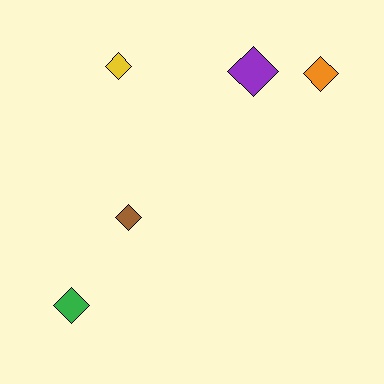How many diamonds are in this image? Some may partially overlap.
There are 5 diamonds.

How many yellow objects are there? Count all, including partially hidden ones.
There is 1 yellow object.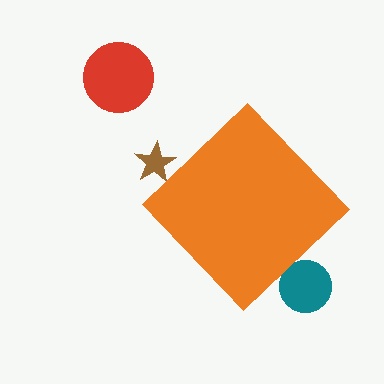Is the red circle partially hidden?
No, the red circle is fully visible.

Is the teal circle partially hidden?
Yes, the teal circle is partially hidden behind the orange diamond.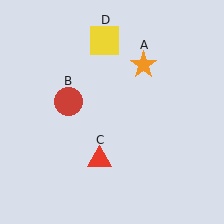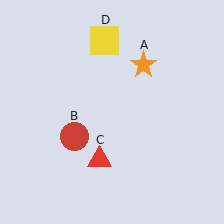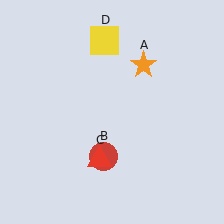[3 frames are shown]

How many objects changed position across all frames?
1 object changed position: red circle (object B).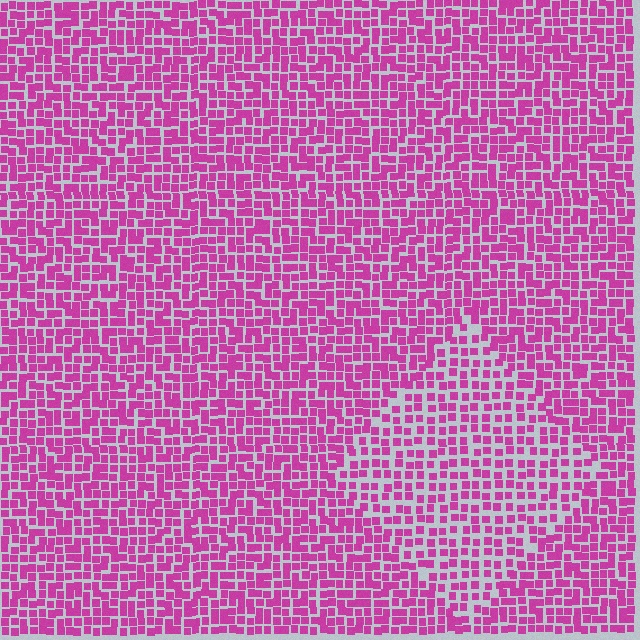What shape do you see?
I see a diamond.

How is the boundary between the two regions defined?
The boundary is defined by a change in element density (approximately 1.5x ratio). All elements are the same color, size, and shape.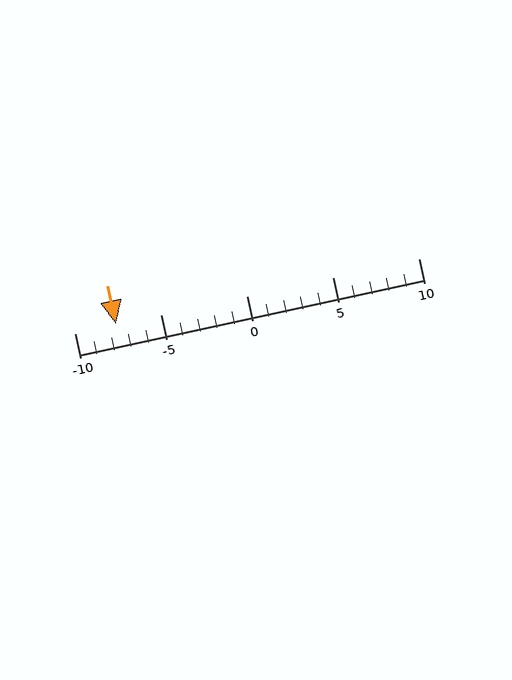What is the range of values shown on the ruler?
The ruler shows values from -10 to 10.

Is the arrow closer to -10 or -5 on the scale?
The arrow is closer to -10.